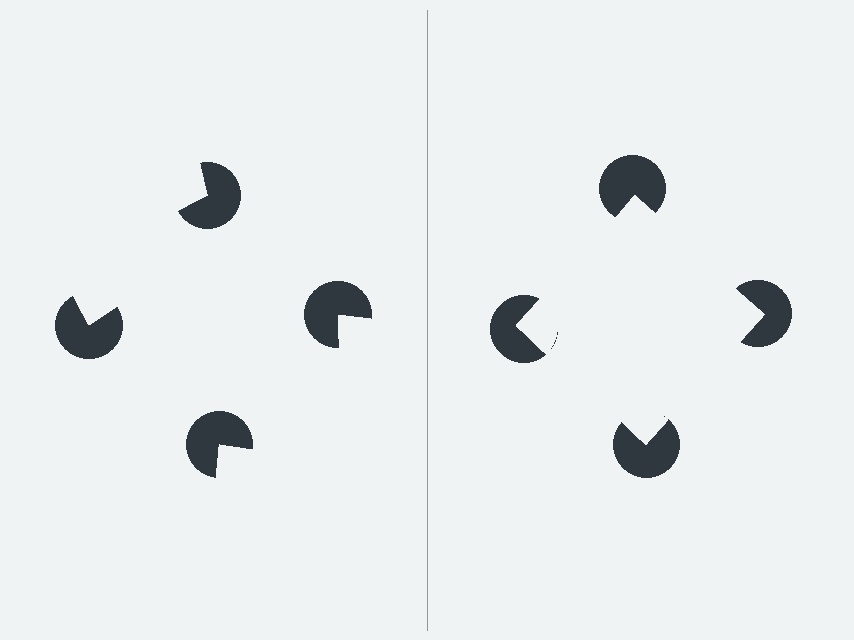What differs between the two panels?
The pac-man discs are positioned identically on both sides; only the wedge orientations differ. On the right they align to a square; on the left they are misaligned.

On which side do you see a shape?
An illusory square appears on the right side. On the left side the wedge cuts are rotated, so no coherent shape forms.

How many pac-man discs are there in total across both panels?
8 — 4 on each side.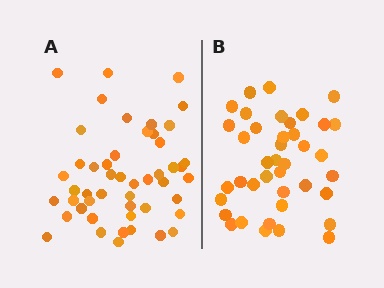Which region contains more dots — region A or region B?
Region A (the left region) has more dots.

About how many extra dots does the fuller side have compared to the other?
Region A has roughly 8 or so more dots than region B.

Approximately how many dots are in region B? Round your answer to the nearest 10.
About 40 dots.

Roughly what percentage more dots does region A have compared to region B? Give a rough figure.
About 20% more.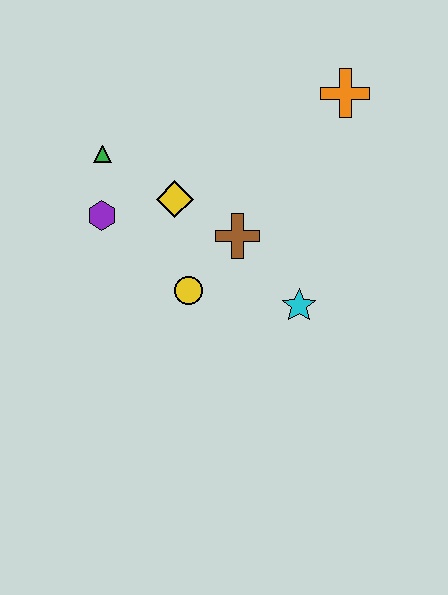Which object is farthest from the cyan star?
The green triangle is farthest from the cyan star.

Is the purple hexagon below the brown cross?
No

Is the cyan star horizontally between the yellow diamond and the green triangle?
No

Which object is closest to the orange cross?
The brown cross is closest to the orange cross.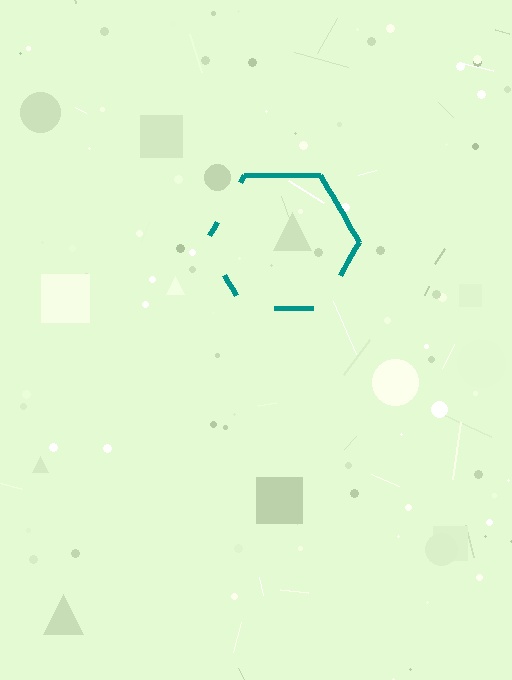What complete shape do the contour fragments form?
The contour fragments form a hexagon.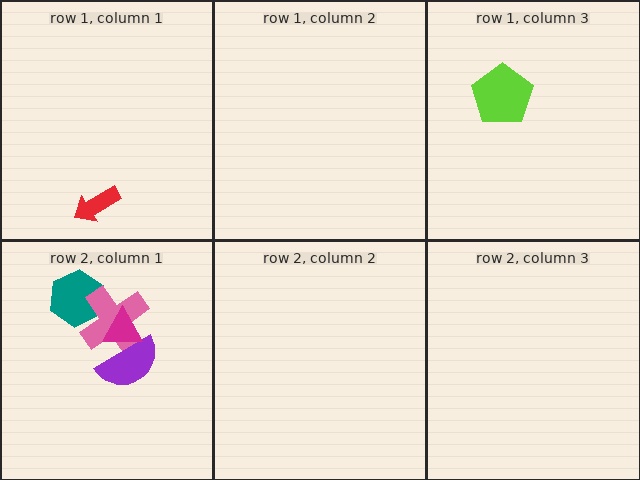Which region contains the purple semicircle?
The row 2, column 1 region.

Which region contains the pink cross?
The row 2, column 1 region.